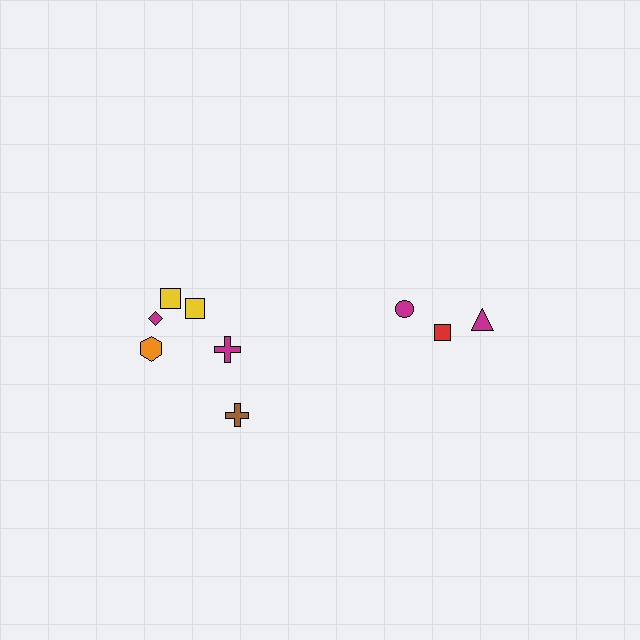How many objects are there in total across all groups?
There are 9 objects.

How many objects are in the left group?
There are 6 objects.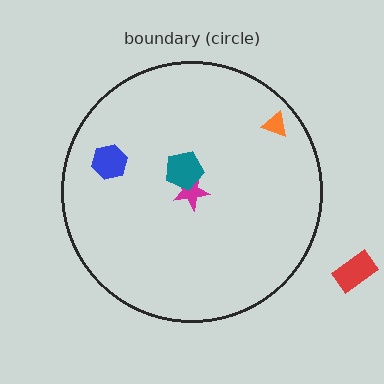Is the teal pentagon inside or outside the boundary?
Inside.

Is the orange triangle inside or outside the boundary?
Inside.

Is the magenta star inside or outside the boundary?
Inside.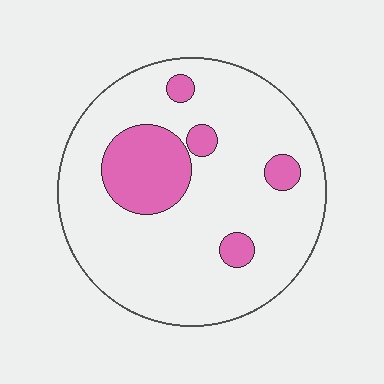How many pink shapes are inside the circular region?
5.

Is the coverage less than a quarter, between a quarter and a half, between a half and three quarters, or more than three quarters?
Less than a quarter.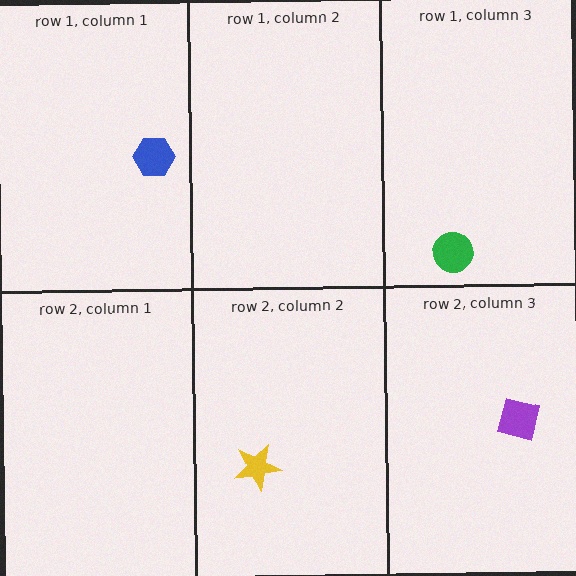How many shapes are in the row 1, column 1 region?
1.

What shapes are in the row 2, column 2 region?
The yellow star.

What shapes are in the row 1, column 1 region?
The blue hexagon.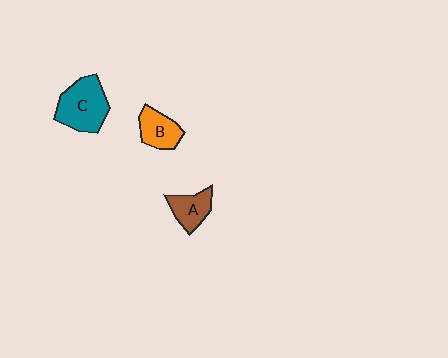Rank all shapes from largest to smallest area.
From largest to smallest: C (teal), B (orange), A (brown).